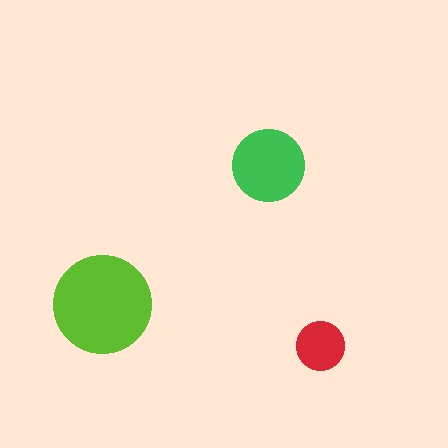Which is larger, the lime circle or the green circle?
The lime one.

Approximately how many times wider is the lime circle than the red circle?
About 2 times wider.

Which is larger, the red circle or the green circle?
The green one.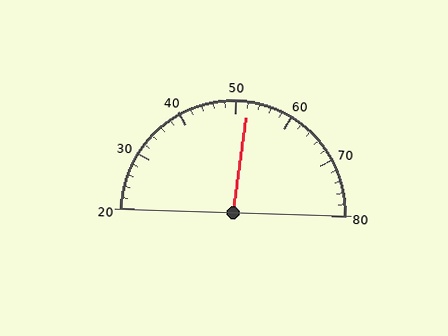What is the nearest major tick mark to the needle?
The nearest major tick mark is 50.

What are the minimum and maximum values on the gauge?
The gauge ranges from 20 to 80.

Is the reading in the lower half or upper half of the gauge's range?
The reading is in the upper half of the range (20 to 80).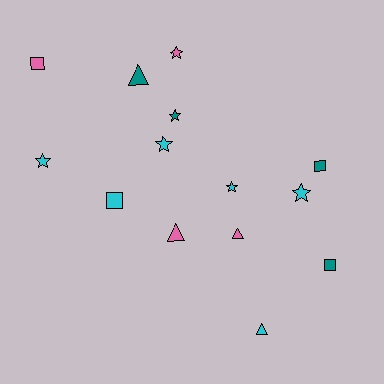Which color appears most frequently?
Cyan, with 6 objects.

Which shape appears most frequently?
Star, with 6 objects.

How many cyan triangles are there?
There is 1 cyan triangle.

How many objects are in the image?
There are 14 objects.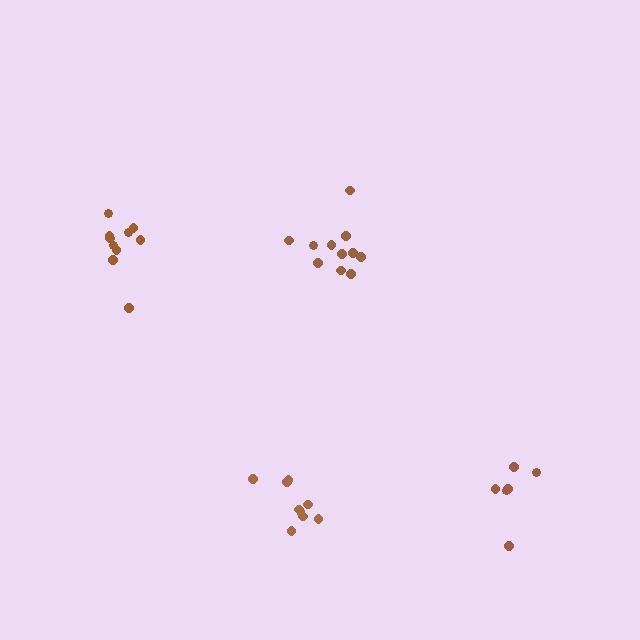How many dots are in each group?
Group 1: 10 dots, Group 2: 9 dots, Group 3: 11 dots, Group 4: 6 dots (36 total).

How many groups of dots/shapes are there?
There are 4 groups.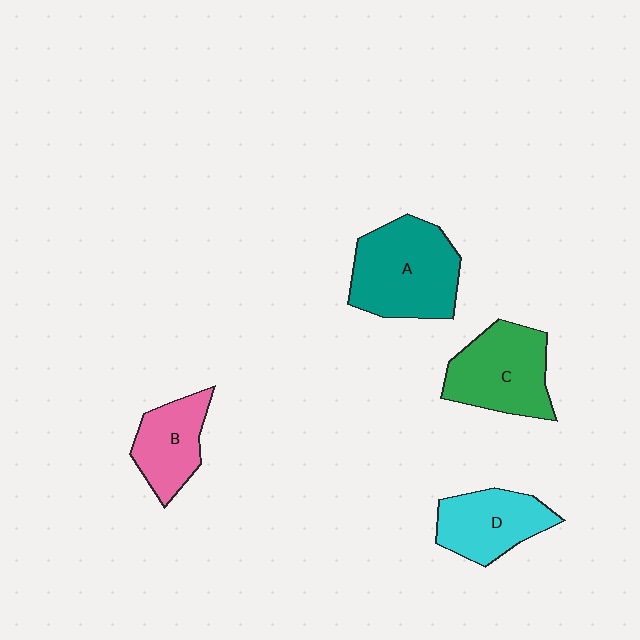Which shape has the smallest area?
Shape B (pink).